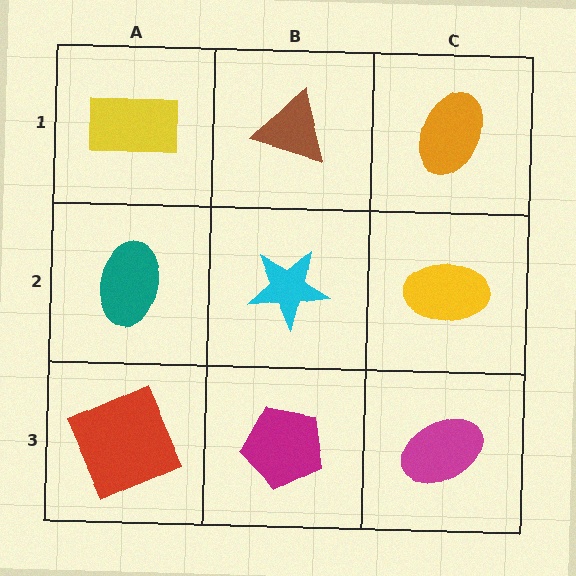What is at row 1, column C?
An orange ellipse.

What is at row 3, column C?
A magenta ellipse.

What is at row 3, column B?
A magenta pentagon.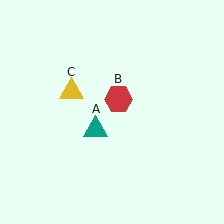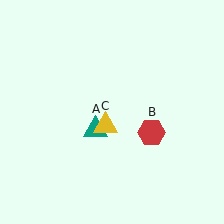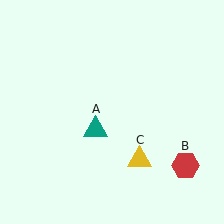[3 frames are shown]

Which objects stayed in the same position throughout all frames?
Teal triangle (object A) remained stationary.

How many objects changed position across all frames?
2 objects changed position: red hexagon (object B), yellow triangle (object C).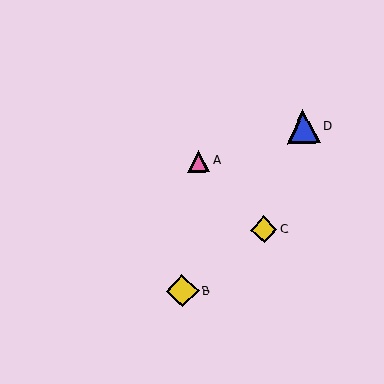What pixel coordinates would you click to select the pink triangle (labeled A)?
Click at (199, 161) to select the pink triangle A.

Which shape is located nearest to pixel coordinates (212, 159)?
The pink triangle (labeled A) at (199, 161) is nearest to that location.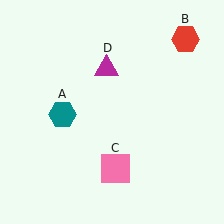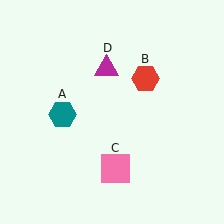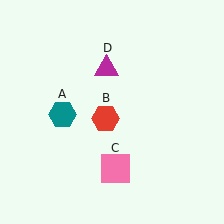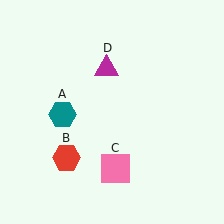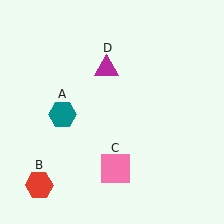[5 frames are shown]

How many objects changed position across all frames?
1 object changed position: red hexagon (object B).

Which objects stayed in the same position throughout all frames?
Teal hexagon (object A) and pink square (object C) and magenta triangle (object D) remained stationary.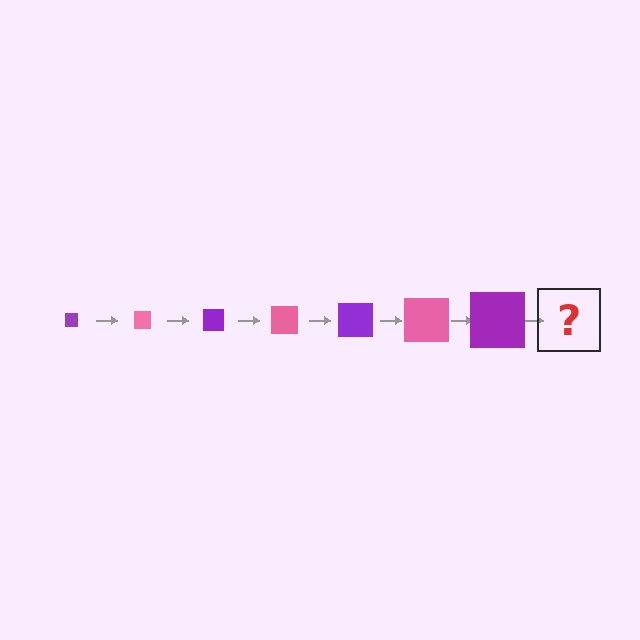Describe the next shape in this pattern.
It should be a pink square, larger than the previous one.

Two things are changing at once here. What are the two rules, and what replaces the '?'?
The two rules are that the square grows larger each step and the color cycles through purple and pink. The '?' should be a pink square, larger than the previous one.